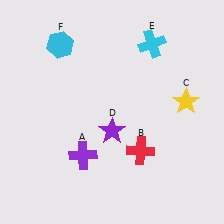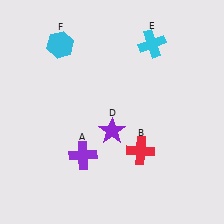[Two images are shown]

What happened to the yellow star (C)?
The yellow star (C) was removed in Image 2. It was in the top-right area of Image 1.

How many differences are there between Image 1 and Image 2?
There is 1 difference between the two images.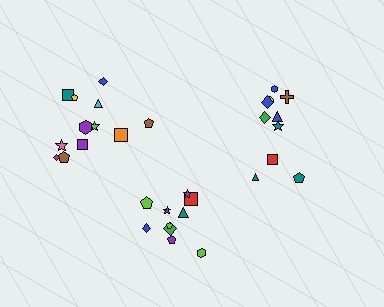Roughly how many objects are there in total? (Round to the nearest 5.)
Roughly 30 objects in total.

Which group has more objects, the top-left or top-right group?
The top-left group.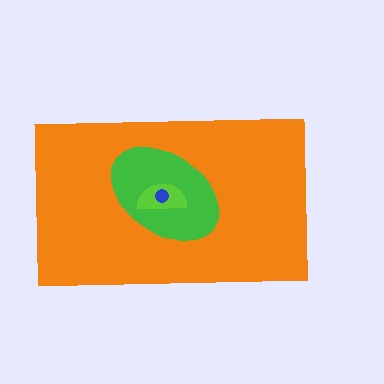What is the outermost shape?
The orange rectangle.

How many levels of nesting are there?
4.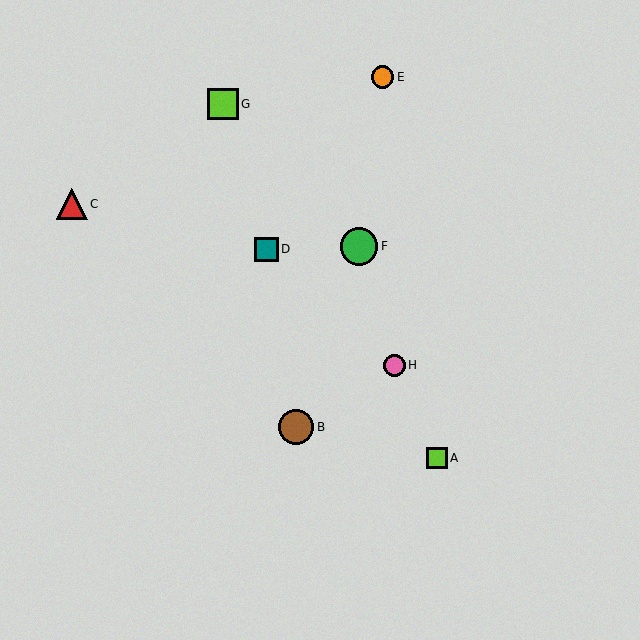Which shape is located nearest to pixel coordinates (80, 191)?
The red triangle (labeled C) at (72, 204) is nearest to that location.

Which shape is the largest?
The green circle (labeled F) is the largest.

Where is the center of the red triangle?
The center of the red triangle is at (72, 204).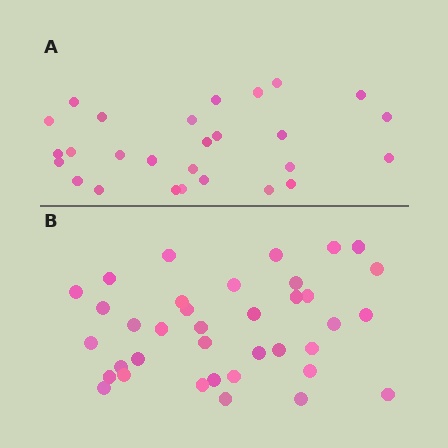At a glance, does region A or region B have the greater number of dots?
Region B (the bottom region) has more dots.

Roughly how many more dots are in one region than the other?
Region B has roughly 10 or so more dots than region A.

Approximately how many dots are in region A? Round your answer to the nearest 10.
About 30 dots. (The exact count is 27, which rounds to 30.)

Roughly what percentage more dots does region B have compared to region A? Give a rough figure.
About 35% more.